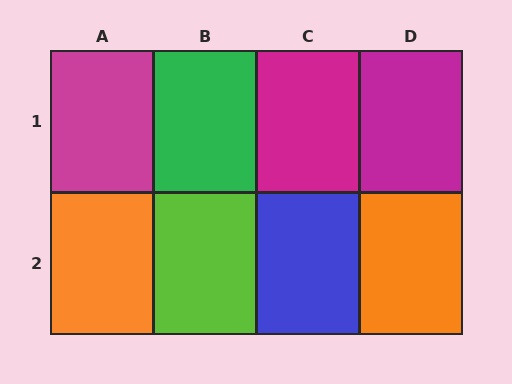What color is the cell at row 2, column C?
Blue.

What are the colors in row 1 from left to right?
Magenta, green, magenta, magenta.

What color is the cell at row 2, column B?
Lime.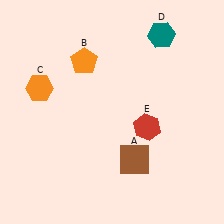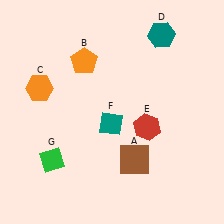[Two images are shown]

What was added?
A teal diamond (F), a green diamond (G) were added in Image 2.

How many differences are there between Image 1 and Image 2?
There are 2 differences between the two images.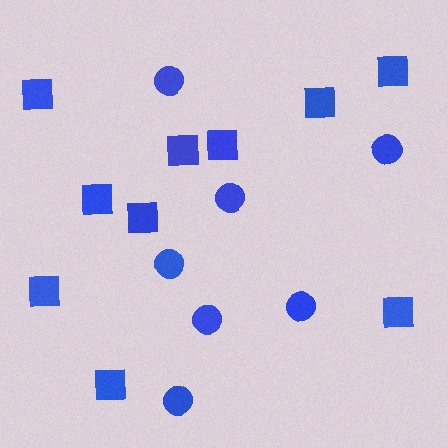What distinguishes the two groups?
There are 2 groups: one group of circles (7) and one group of squares (10).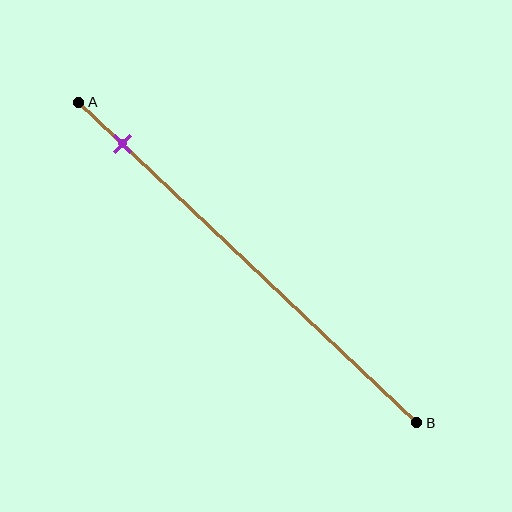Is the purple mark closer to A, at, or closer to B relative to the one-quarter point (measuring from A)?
The purple mark is closer to point A than the one-quarter point of segment AB.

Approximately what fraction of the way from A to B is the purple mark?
The purple mark is approximately 15% of the way from A to B.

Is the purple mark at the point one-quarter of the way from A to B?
No, the mark is at about 15% from A, not at the 25% one-quarter point.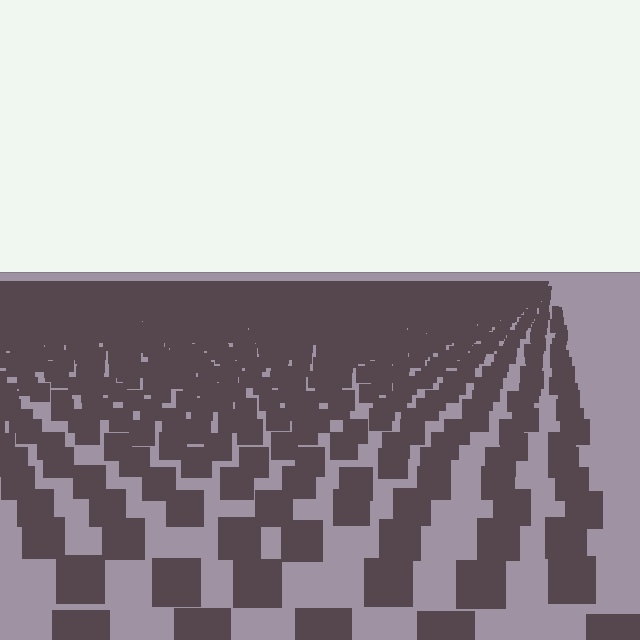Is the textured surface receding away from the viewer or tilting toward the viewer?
The surface is receding away from the viewer. Texture elements get smaller and denser toward the top.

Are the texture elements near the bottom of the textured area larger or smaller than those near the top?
Larger. Near the bottom, elements are closer to the viewer and appear at a bigger on-screen size.